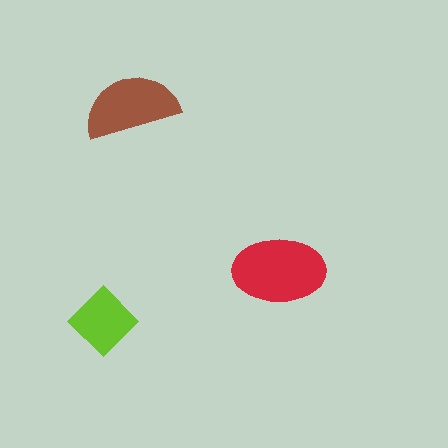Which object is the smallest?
The lime diamond.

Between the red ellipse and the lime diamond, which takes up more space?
The red ellipse.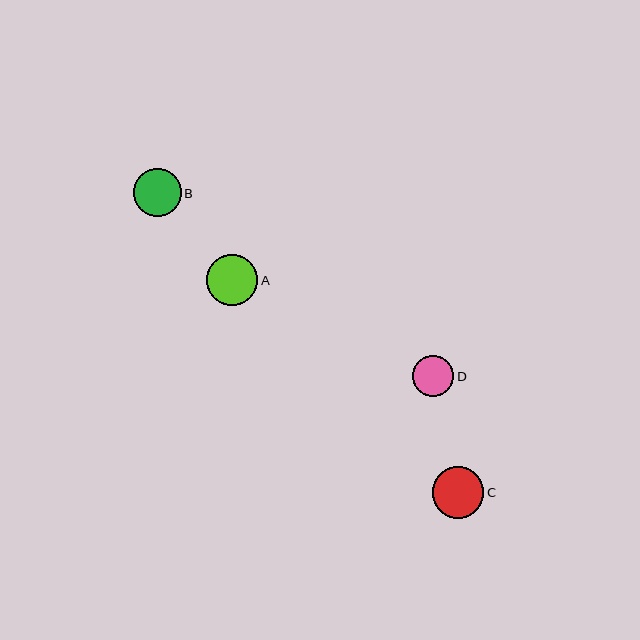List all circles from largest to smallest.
From largest to smallest: C, A, B, D.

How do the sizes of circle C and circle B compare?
Circle C and circle B are approximately the same size.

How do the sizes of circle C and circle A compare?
Circle C and circle A are approximately the same size.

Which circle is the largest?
Circle C is the largest with a size of approximately 51 pixels.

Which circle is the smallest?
Circle D is the smallest with a size of approximately 41 pixels.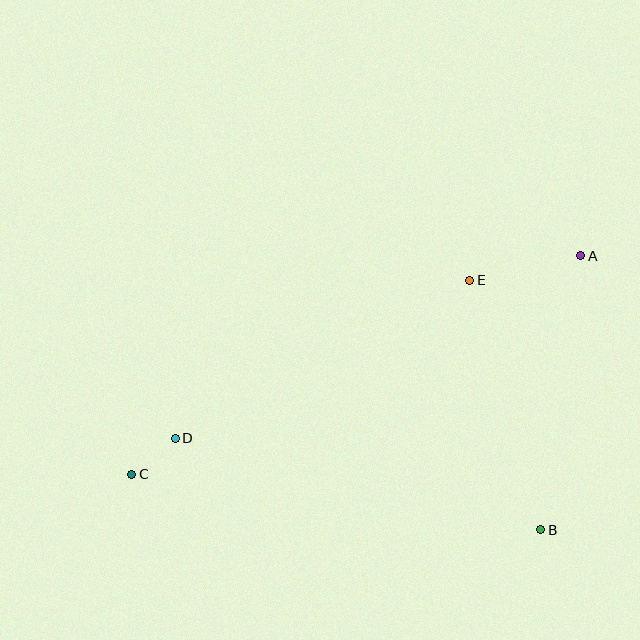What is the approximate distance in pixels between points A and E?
The distance between A and E is approximately 114 pixels.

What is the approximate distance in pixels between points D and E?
The distance between D and E is approximately 334 pixels.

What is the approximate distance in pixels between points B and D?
The distance between B and D is approximately 377 pixels.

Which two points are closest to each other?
Points C and D are closest to each other.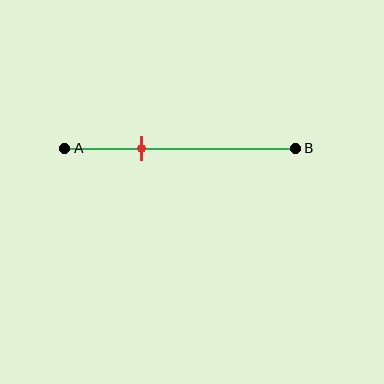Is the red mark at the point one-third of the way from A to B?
Yes, the mark is approximately at the one-third point.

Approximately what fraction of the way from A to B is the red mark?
The red mark is approximately 35% of the way from A to B.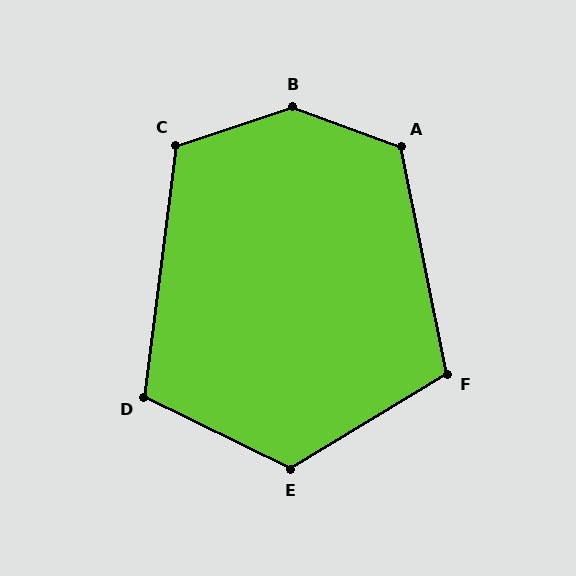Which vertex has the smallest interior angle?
D, at approximately 109 degrees.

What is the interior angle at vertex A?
Approximately 121 degrees (obtuse).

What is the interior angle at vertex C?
Approximately 116 degrees (obtuse).